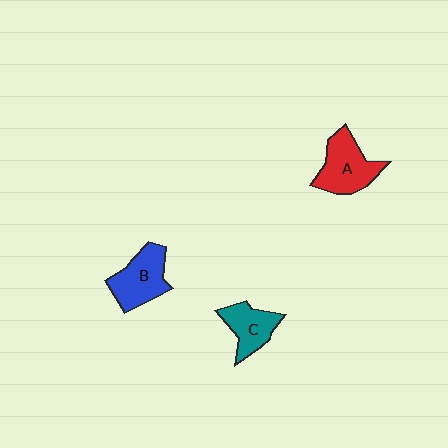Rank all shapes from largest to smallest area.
From largest to smallest: A (red), B (blue), C (teal).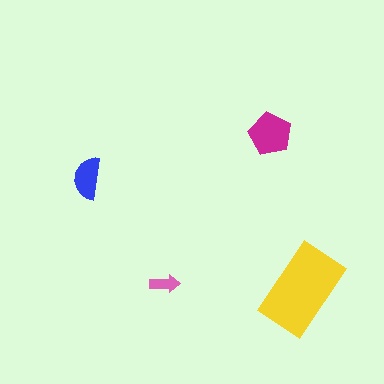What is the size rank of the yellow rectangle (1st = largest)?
1st.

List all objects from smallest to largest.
The pink arrow, the blue semicircle, the magenta pentagon, the yellow rectangle.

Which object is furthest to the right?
The yellow rectangle is rightmost.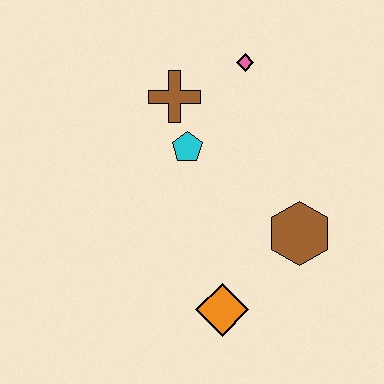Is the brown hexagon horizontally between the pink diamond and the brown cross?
No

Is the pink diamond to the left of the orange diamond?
No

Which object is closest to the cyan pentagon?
The brown cross is closest to the cyan pentagon.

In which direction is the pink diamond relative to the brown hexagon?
The pink diamond is above the brown hexagon.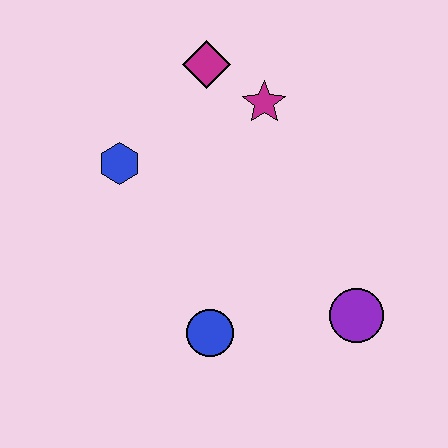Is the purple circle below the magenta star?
Yes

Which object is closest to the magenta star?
The magenta diamond is closest to the magenta star.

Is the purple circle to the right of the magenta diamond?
Yes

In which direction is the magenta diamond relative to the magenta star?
The magenta diamond is to the left of the magenta star.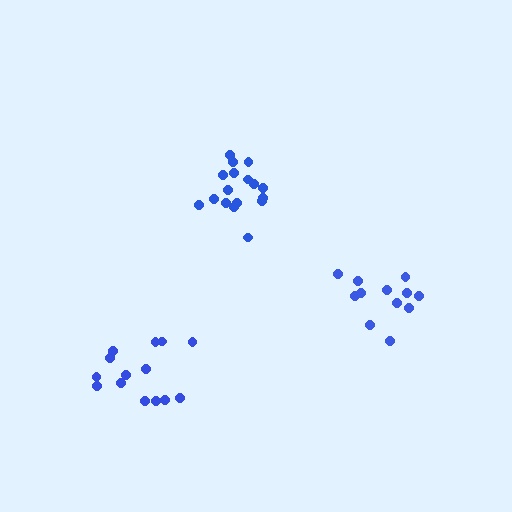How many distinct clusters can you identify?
There are 3 distinct clusters.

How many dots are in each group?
Group 1: 17 dots, Group 2: 12 dots, Group 3: 14 dots (43 total).